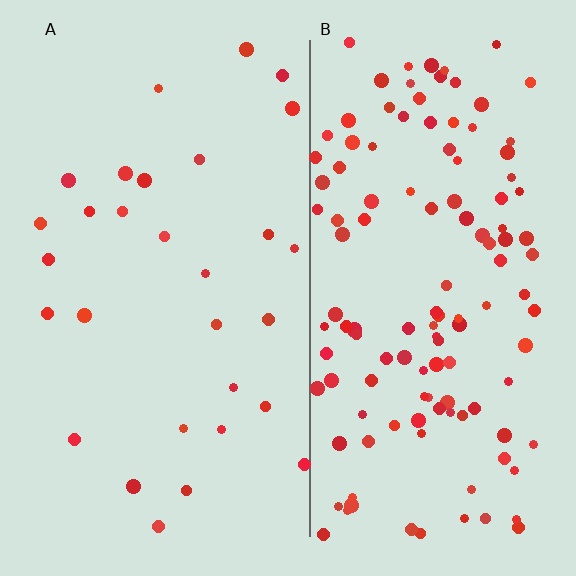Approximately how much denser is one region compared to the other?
Approximately 4.3× — region B over region A.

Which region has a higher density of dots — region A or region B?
B (the right).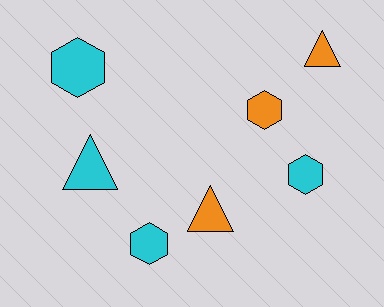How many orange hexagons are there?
There is 1 orange hexagon.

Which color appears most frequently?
Cyan, with 4 objects.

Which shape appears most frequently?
Hexagon, with 4 objects.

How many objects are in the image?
There are 7 objects.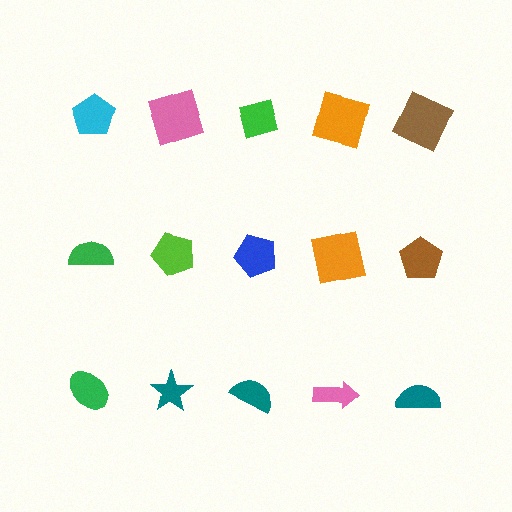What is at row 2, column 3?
A blue pentagon.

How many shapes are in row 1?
5 shapes.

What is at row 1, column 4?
An orange square.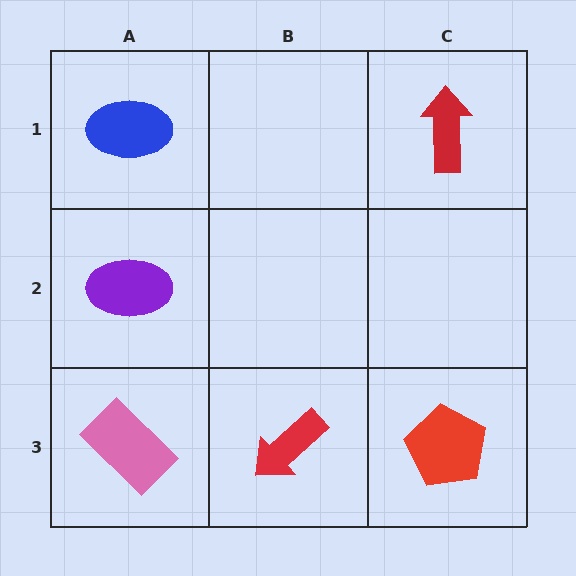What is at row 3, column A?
A pink rectangle.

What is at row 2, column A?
A purple ellipse.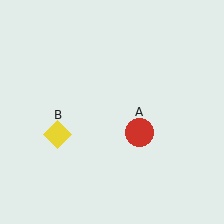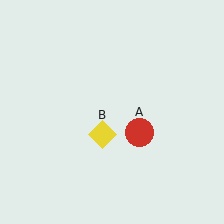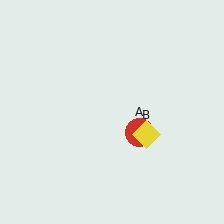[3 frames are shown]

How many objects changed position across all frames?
1 object changed position: yellow diamond (object B).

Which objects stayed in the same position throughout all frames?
Red circle (object A) remained stationary.